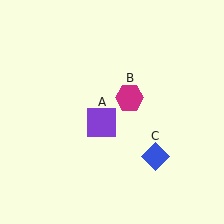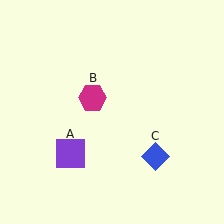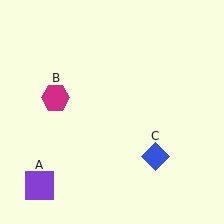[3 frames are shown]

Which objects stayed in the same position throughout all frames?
Blue diamond (object C) remained stationary.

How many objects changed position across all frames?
2 objects changed position: purple square (object A), magenta hexagon (object B).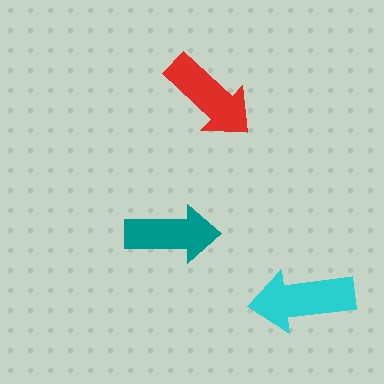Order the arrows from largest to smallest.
the cyan one, the red one, the teal one.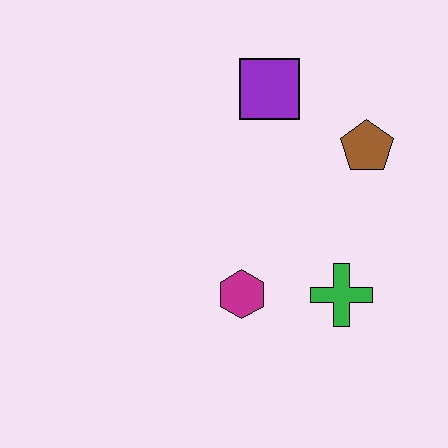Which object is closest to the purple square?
The brown pentagon is closest to the purple square.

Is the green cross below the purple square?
Yes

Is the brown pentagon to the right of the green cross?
Yes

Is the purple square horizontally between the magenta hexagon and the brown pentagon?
Yes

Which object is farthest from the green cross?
The purple square is farthest from the green cross.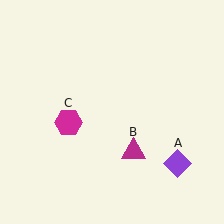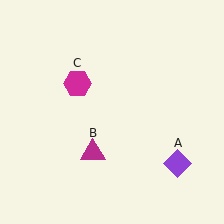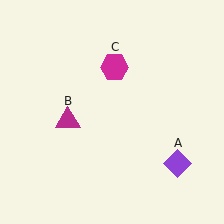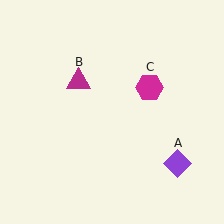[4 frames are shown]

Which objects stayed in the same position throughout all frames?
Purple diamond (object A) remained stationary.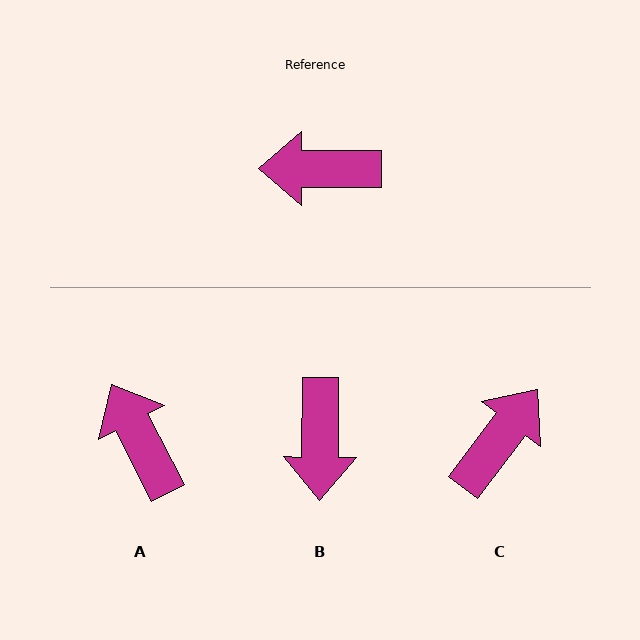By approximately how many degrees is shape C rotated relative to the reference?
Approximately 127 degrees clockwise.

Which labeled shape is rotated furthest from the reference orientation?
C, about 127 degrees away.